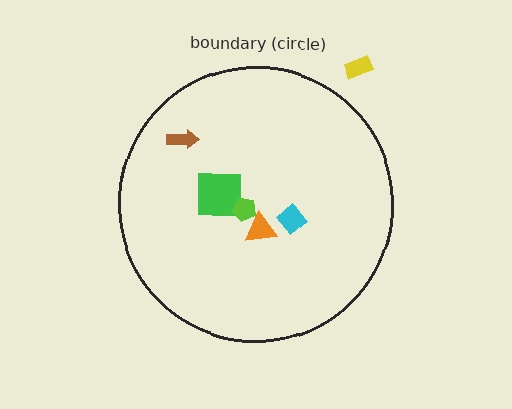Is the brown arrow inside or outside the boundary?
Inside.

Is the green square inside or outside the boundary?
Inside.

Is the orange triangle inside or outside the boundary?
Inside.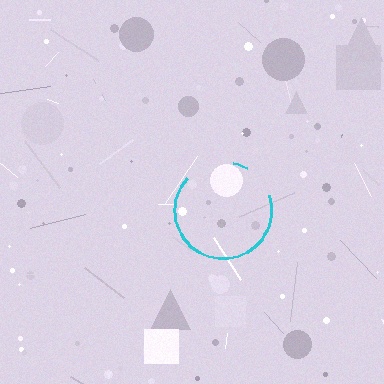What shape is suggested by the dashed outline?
The dashed outline suggests a circle.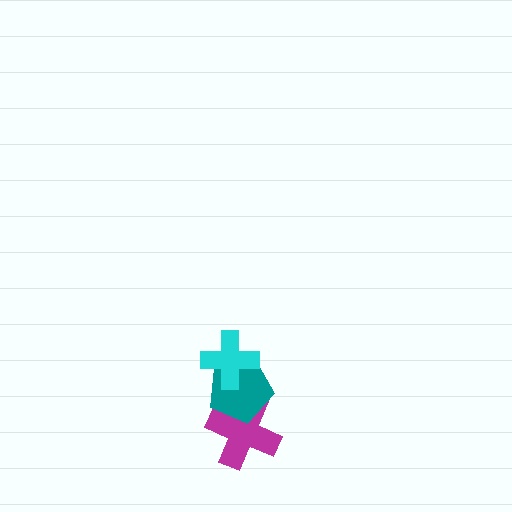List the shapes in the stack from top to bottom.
From top to bottom: the cyan cross, the teal pentagon, the magenta cross.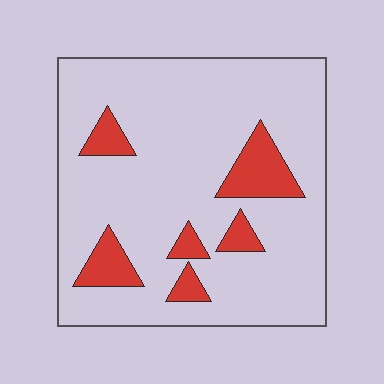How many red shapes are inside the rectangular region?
6.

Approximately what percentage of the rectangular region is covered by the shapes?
Approximately 15%.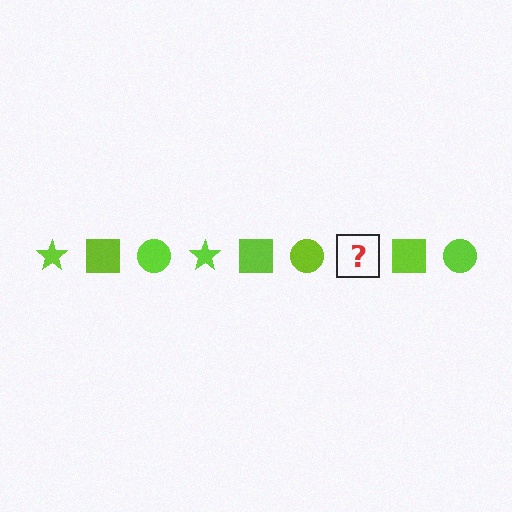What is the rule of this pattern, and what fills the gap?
The rule is that the pattern cycles through star, square, circle shapes in lime. The gap should be filled with a lime star.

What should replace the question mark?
The question mark should be replaced with a lime star.